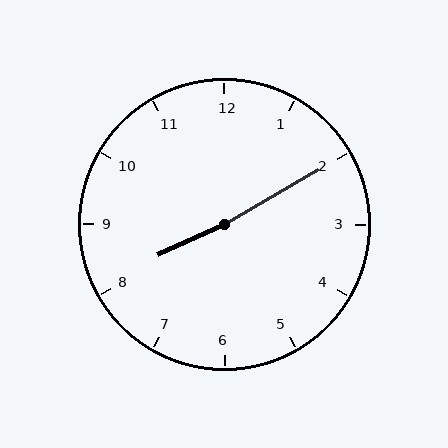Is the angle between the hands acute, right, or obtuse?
It is obtuse.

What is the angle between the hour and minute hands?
Approximately 175 degrees.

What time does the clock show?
8:10.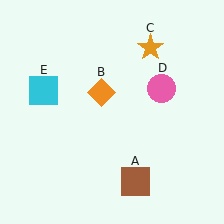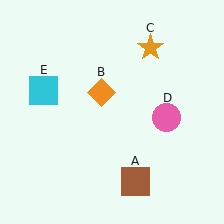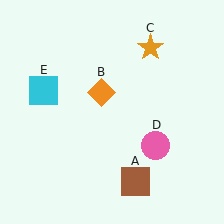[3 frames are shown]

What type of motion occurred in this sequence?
The pink circle (object D) rotated clockwise around the center of the scene.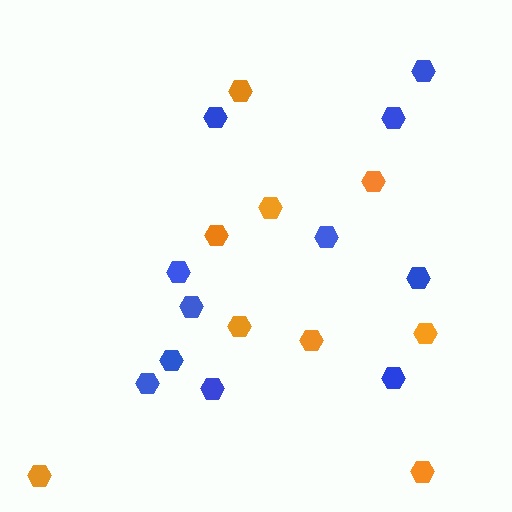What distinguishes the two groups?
There are 2 groups: one group of blue hexagons (11) and one group of orange hexagons (9).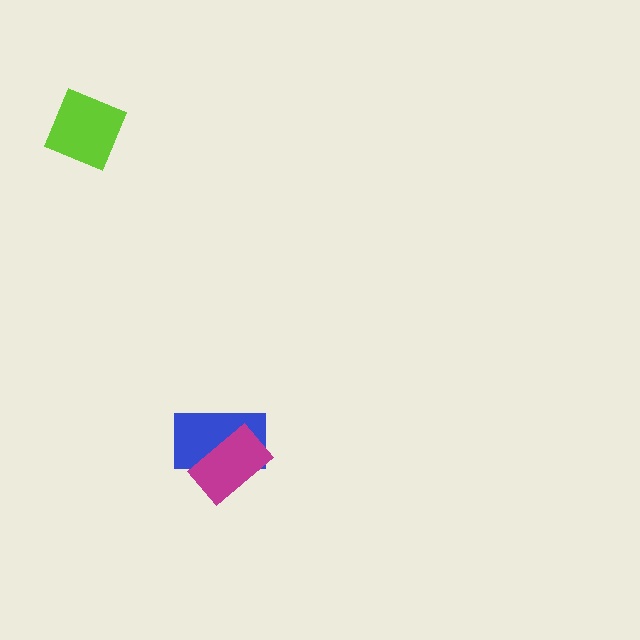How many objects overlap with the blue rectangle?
1 object overlaps with the blue rectangle.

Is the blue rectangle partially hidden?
Yes, it is partially covered by another shape.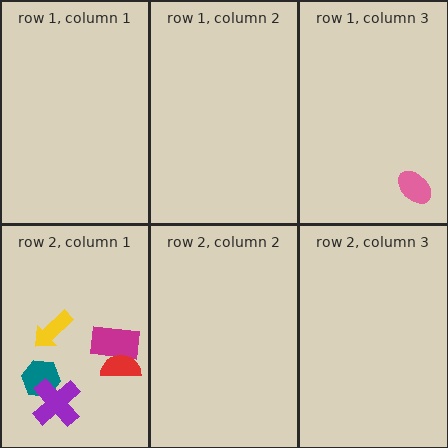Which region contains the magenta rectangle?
The row 2, column 1 region.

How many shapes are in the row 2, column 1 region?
5.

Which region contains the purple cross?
The row 2, column 1 region.